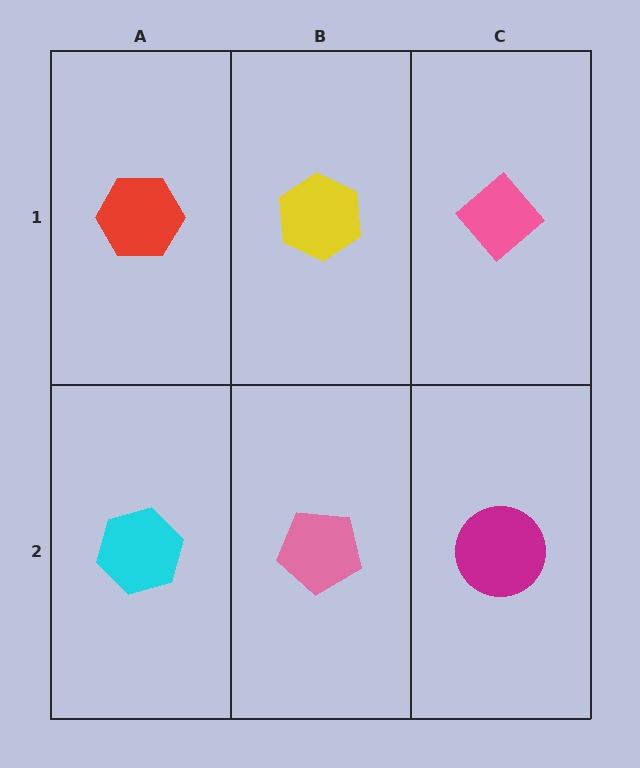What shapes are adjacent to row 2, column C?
A pink diamond (row 1, column C), a pink pentagon (row 2, column B).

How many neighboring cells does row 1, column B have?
3.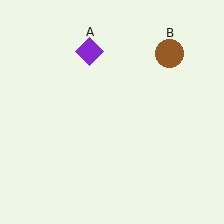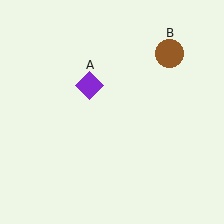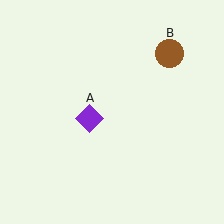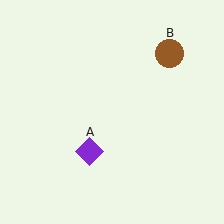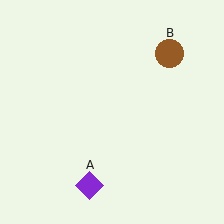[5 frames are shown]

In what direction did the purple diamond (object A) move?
The purple diamond (object A) moved down.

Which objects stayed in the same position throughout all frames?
Brown circle (object B) remained stationary.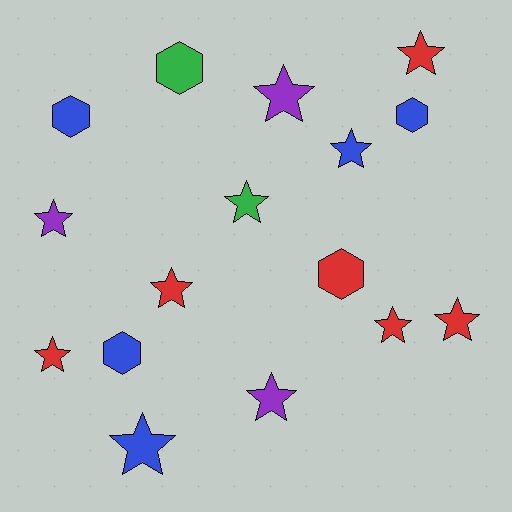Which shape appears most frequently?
Star, with 11 objects.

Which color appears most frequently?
Red, with 6 objects.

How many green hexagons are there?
There is 1 green hexagon.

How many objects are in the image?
There are 16 objects.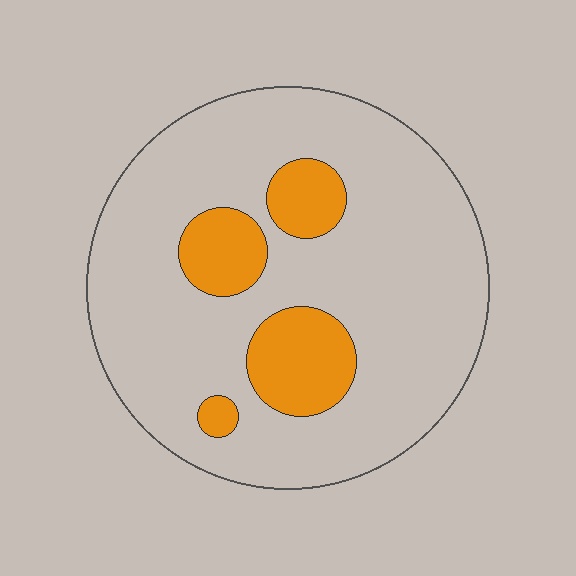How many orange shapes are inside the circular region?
4.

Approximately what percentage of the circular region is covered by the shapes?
Approximately 20%.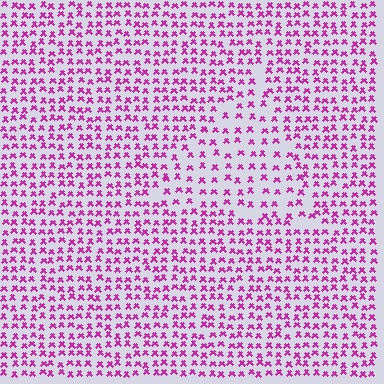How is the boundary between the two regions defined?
The boundary is defined by a change in element density (approximately 1.7x ratio). All elements are the same color, size, and shape.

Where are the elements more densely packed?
The elements are more densely packed outside the triangle boundary.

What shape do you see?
I see a triangle.